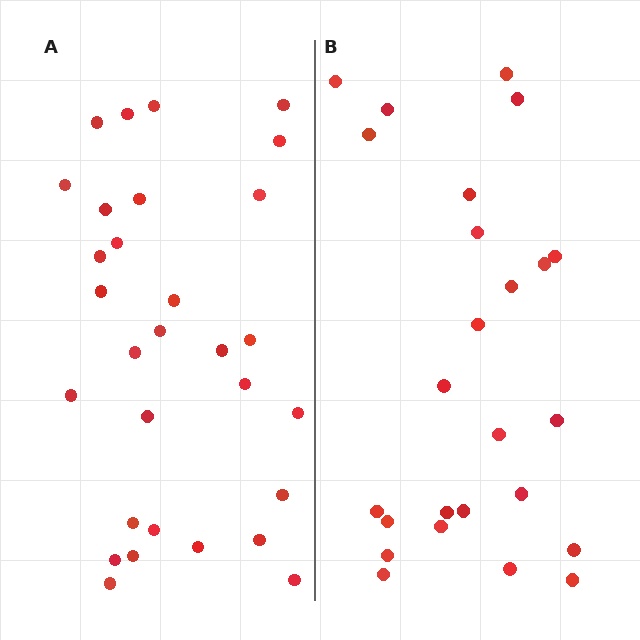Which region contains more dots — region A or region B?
Region A (the left region) has more dots.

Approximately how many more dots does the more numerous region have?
Region A has about 5 more dots than region B.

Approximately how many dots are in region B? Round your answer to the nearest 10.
About 20 dots. (The exact count is 25, which rounds to 20.)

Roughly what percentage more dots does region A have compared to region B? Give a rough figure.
About 20% more.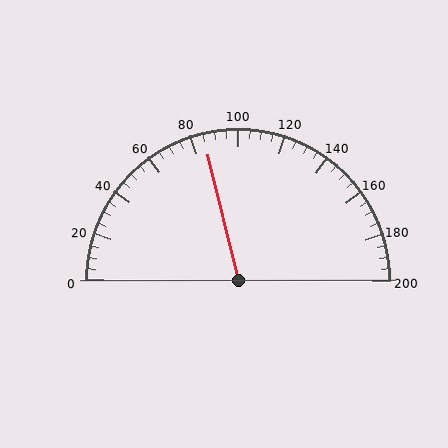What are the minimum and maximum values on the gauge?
The gauge ranges from 0 to 200.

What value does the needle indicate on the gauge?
The needle indicates approximately 85.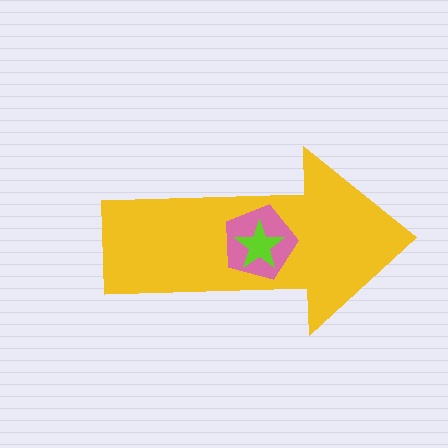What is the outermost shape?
The yellow arrow.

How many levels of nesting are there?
3.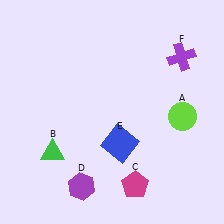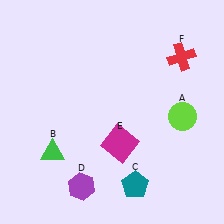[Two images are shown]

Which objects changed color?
C changed from magenta to teal. E changed from blue to magenta. F changed from purple to red.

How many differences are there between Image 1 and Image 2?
There are 3 differences between the two images.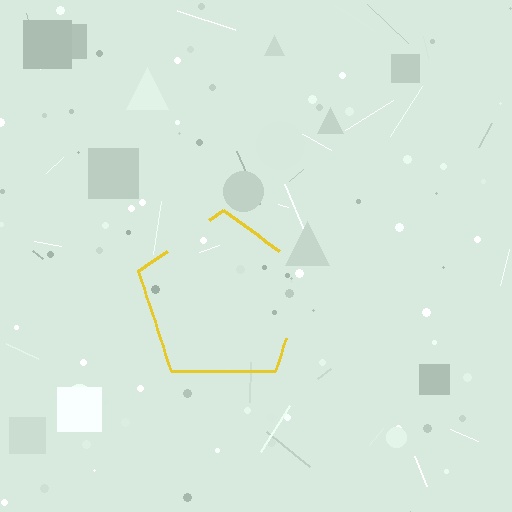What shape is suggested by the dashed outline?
The dashed outline suggests a pentagon.